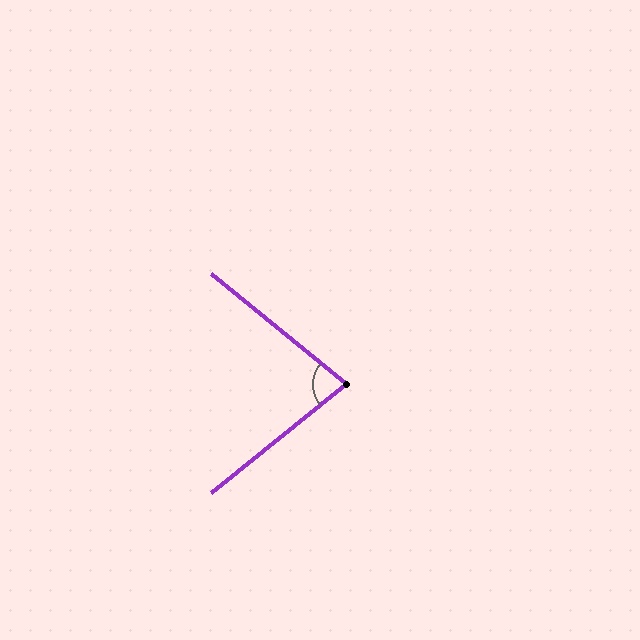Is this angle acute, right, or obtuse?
It is acute.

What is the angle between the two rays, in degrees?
Approximately 78 degrees.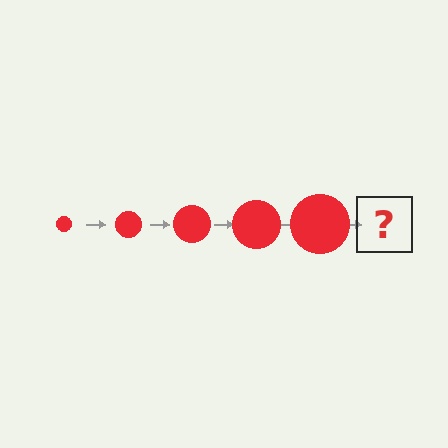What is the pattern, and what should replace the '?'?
The pattern is that the circle gets progressively larger each step. The '?' should be a red circle, larger than the previous one.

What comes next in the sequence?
The next element should be a red circle, larger than the previous one.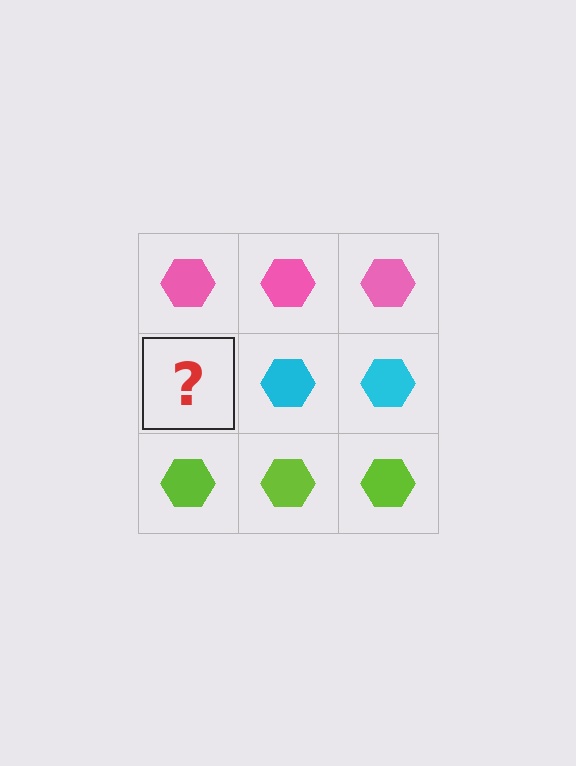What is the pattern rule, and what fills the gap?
The rule is that each row has a consistent color. The gap should be filled with a cyan hexagon.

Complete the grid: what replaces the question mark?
The question mark should be replaced with a cyan hexagon.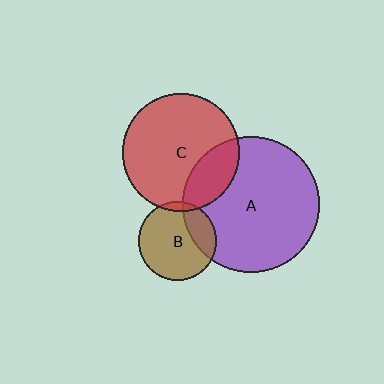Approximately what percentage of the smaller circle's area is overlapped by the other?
Approximately 5%.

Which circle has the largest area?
Circle A (purple).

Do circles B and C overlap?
Yes.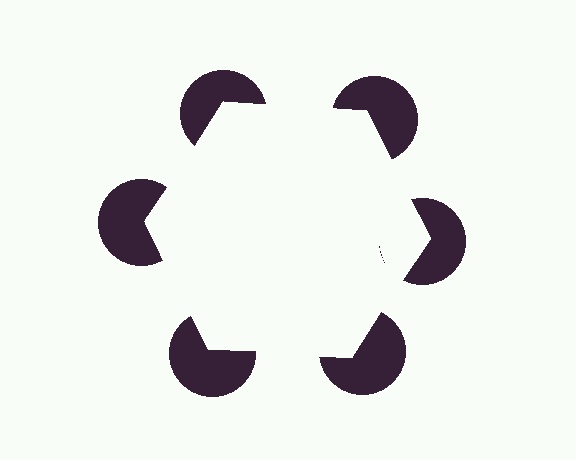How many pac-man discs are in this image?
There are 6 — one at each vertex of the illusory hexagon.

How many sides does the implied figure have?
6 sides.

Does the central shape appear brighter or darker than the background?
It typically appears slightly brighter than the background, even though no actual brightness change is drawn.